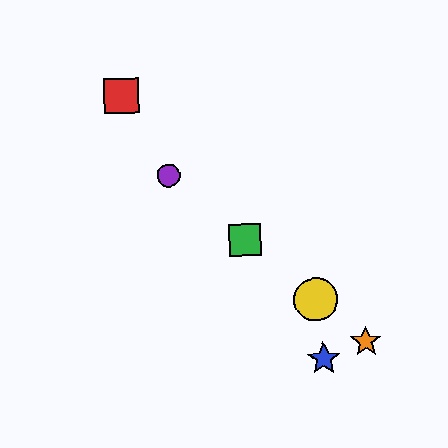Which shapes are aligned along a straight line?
The green square, the yellow circle, the purple circle, the orange star are aligned along a straight line.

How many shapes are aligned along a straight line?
4 shapes (the green square, the yellow circle, the purple circle, the orange star) are aligned along a straight line.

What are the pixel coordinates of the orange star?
The orange star is at (366, 342).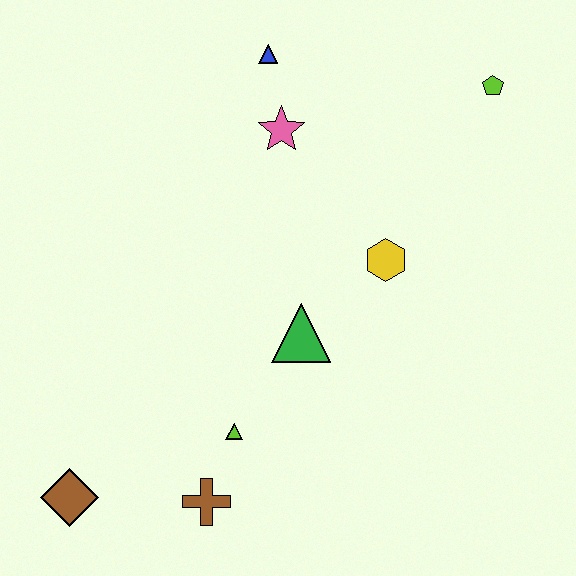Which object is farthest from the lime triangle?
The lime pentagon is farthest from the lime triangle.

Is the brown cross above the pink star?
No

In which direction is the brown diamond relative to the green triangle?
The brown diamond is to the left of the green triangle.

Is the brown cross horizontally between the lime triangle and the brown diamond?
Yes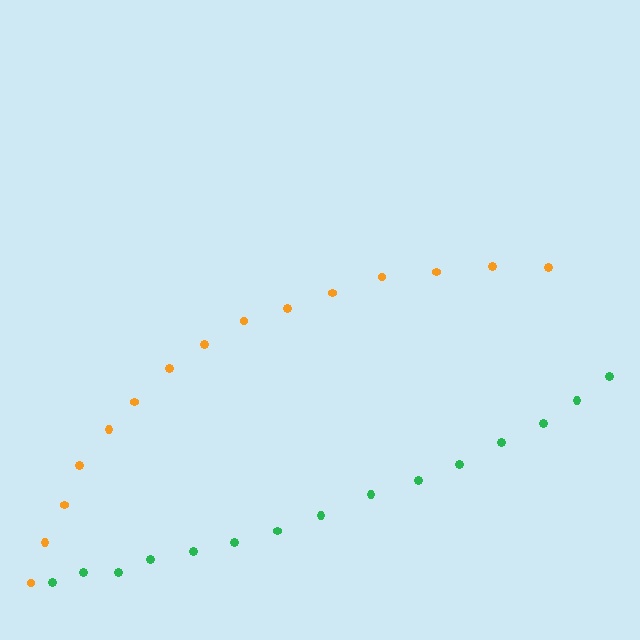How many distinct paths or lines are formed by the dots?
There are 2 distinct paths.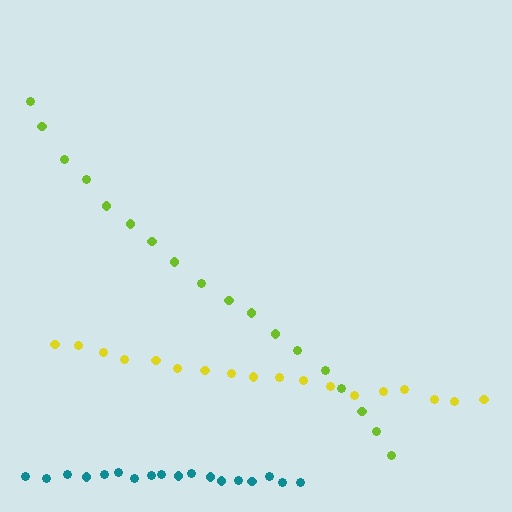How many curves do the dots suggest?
There are 3 distinct paths.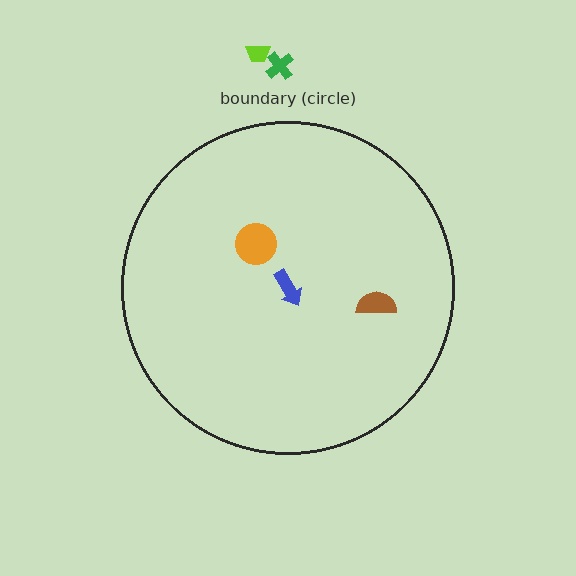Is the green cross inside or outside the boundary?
Outside.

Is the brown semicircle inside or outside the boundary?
Inside.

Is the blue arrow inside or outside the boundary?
Inside.